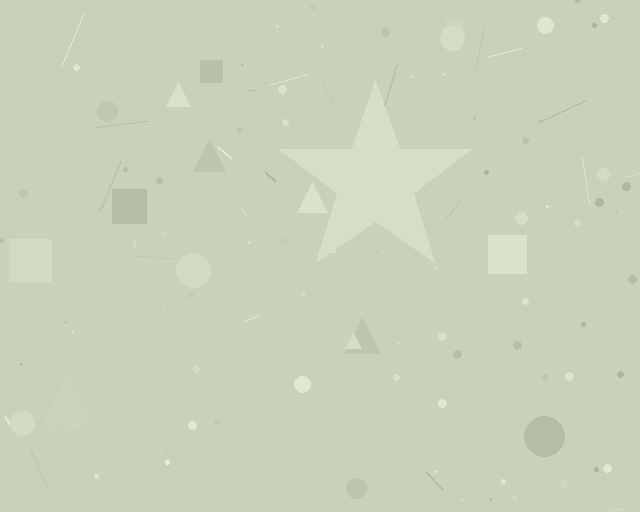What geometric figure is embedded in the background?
A star is embedded in the background.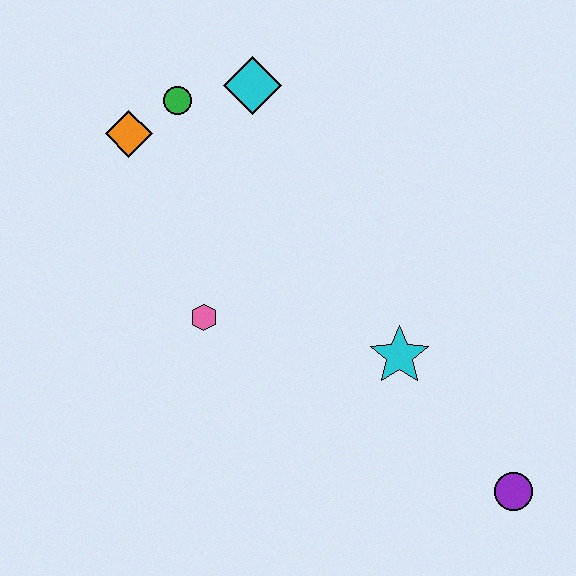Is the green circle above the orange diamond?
Yes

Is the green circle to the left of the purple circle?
Yes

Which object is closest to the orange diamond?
The green circle is closest to the orange diamond.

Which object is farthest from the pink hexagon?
The purple circle is farthest from the pink hexagon.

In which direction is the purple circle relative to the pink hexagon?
The purple circle is to the right of the pink hexagon.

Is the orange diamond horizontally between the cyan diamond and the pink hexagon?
No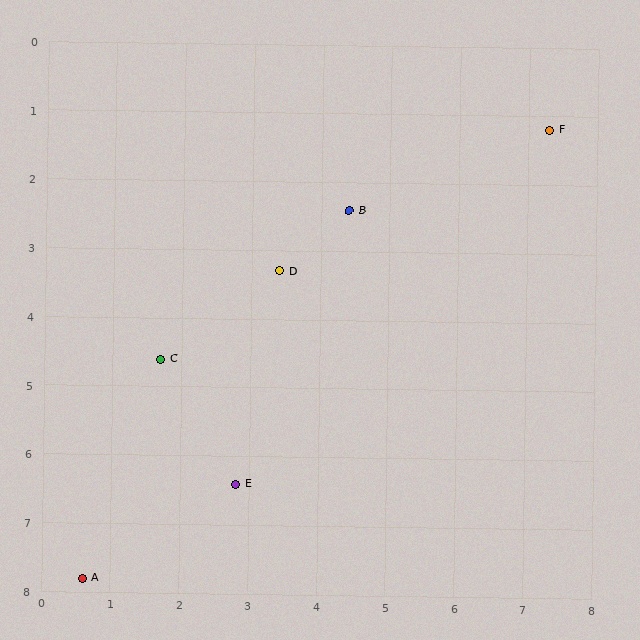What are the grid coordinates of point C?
Point C is at approximately (1.7, 4.6).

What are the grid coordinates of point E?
Point E is at approximately (2.8, 6.4).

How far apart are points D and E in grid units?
Points D and E are about 3.2 grid units apart.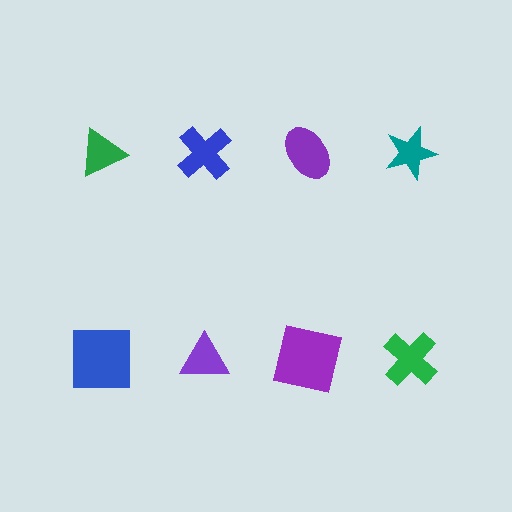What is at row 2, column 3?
A purple square.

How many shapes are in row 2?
4 shapes.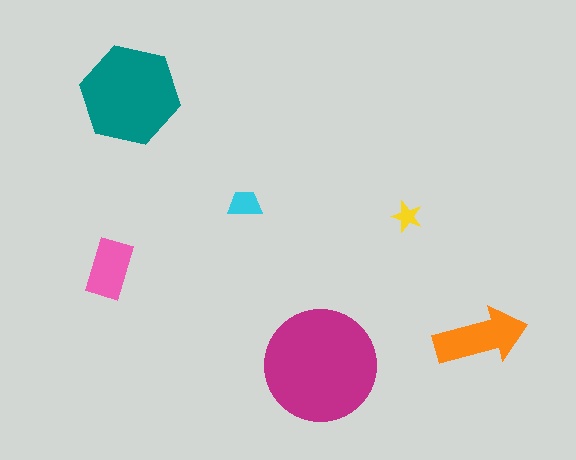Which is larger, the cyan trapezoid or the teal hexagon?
The teal hexagon.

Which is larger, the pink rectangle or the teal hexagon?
The teal hexagon.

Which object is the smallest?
The yellow star.